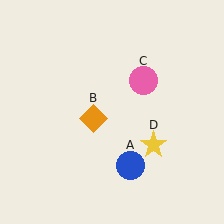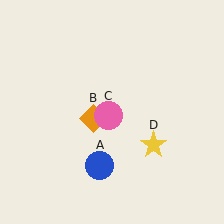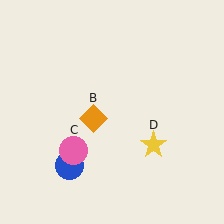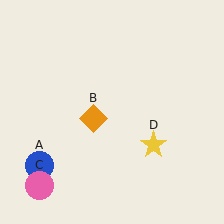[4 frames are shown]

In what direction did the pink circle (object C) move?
The pink circle (object C) moved down and to the left.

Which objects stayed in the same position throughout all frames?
Orange diamond (object B) and yellow star (object D) remained stationary.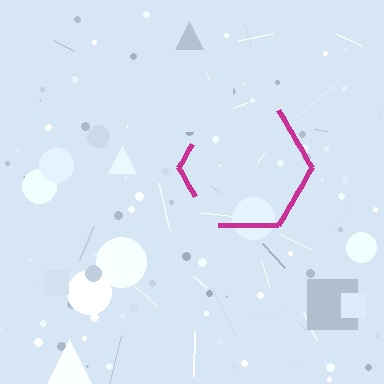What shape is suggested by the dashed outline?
The dashed outline suggests a hexagon.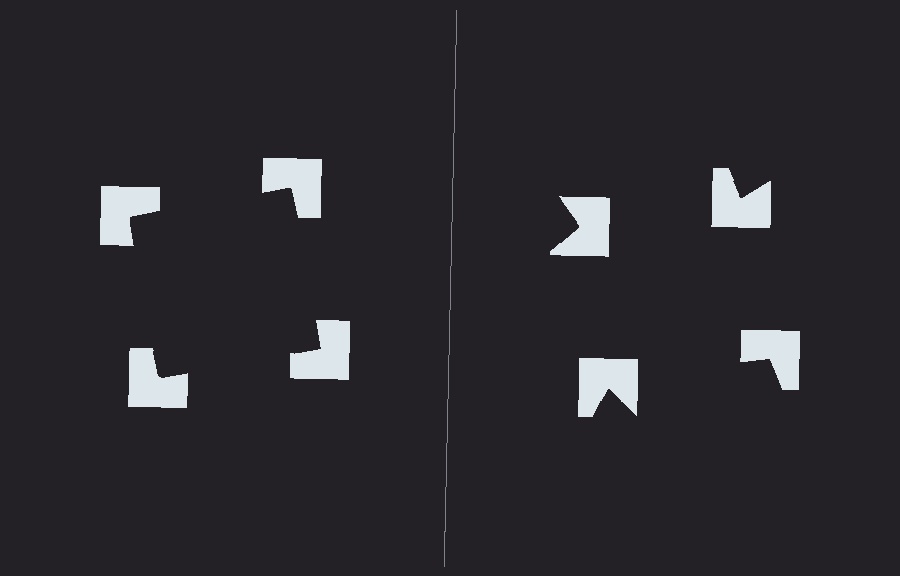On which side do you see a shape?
An illusory square appears on the left side. On the right side the wedge cuts are rotated, so no coherent shape forms.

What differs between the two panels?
The notched squares are positioned identically on both sides; only the wedge orientations differ. On the left they align to a square; on the right they are misaligned.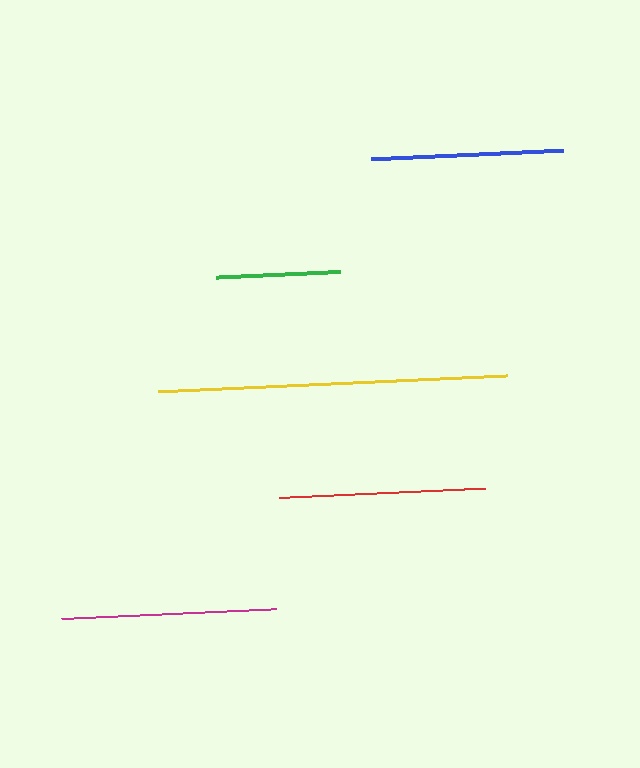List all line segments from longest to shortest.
From longest to shortest: yellow, magenta, red, blue, green.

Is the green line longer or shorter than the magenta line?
The magenta line is longer than the green line.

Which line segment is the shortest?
The green line is the shortest at approximately 125 pixels.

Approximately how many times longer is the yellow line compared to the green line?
The yellow line is approximately 2.8 times the length of the green line.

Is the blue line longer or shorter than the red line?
The red line is longer than the blue line.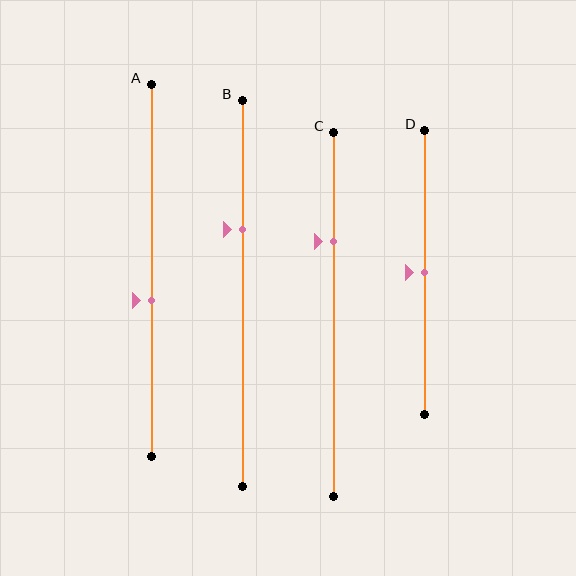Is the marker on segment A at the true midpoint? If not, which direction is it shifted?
No, the marker on segment A is shifted downward by about 8% of the segment length.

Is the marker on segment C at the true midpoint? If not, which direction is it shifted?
No, the marker on segment C is shifted upward by about 20% of the segment length.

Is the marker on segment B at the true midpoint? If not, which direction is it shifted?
No, the marker on segment B is shifted upward by about 17% of the segment length.